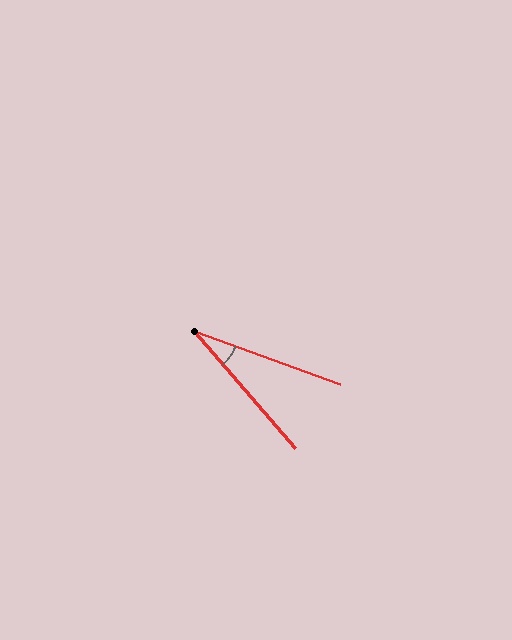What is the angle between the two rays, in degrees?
Approximately 29 degrees.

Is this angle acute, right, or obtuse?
It is acute.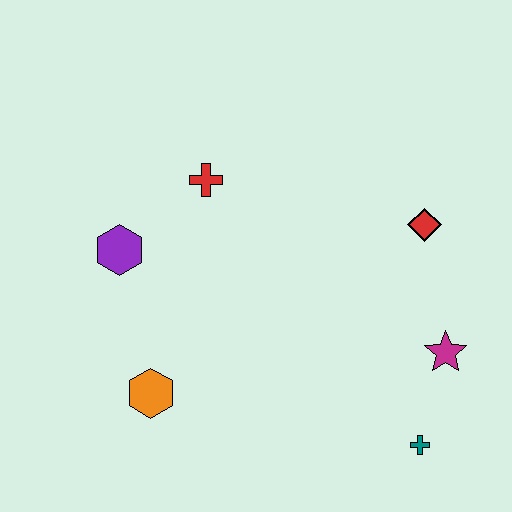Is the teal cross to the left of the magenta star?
Yes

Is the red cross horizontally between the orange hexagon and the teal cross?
Yes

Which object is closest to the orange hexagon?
The purple hexagon is closest to the orange hexagon.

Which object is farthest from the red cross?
The teal cross is farthest from the red cross.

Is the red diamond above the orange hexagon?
Yes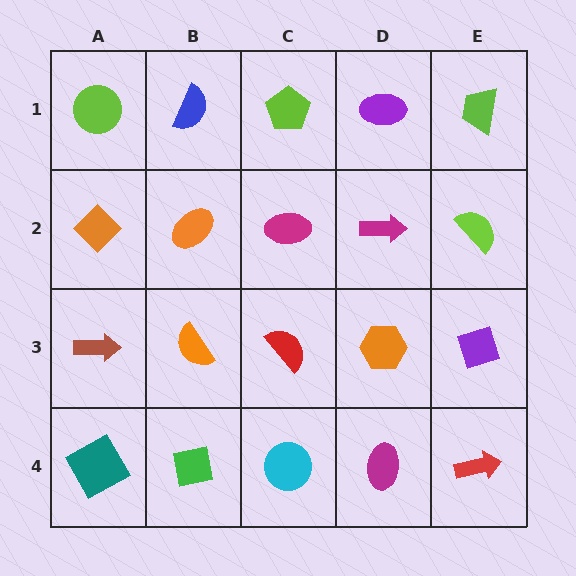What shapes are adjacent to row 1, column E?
A lime semicircle (row 2, column E), a purple ellipse (row 1, column D).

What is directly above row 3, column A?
An orange diamond.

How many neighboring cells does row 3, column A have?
3.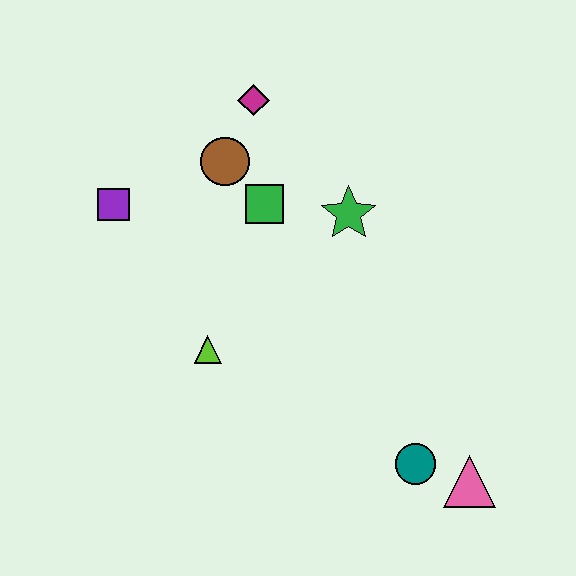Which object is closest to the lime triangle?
The green square is closest to the lime triangle.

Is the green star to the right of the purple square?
Yes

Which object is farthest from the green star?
The pink triangle is farthest from the green star.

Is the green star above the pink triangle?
Yes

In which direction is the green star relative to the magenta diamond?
The green star is below the magenta diamond.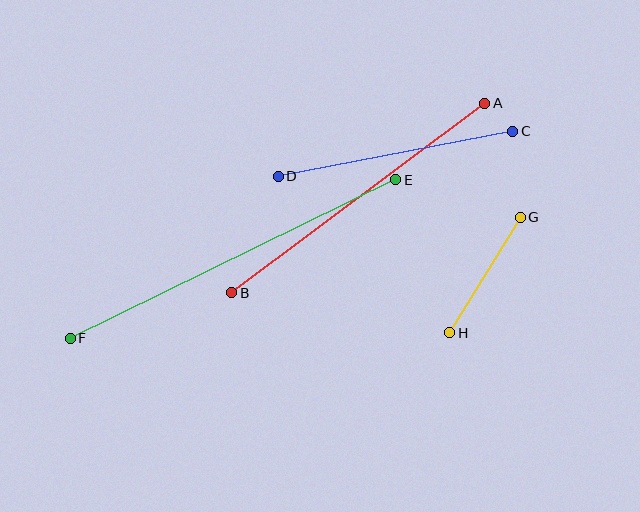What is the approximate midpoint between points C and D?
The midpoint is at approximately (395, 154) pixels.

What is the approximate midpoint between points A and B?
The midpoint is at approximately (358, 198) pixels.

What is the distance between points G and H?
The distance is approximately 135 pixels.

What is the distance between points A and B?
The distance is approximately 316 pixels.